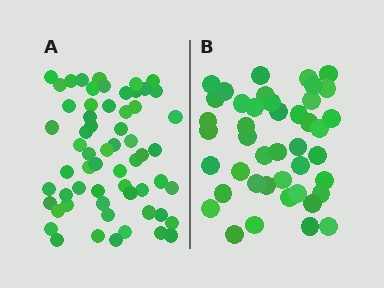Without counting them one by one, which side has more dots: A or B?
Region A (the left region) has more dots.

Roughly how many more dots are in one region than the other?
Region A has approximately 15 more dots than region B.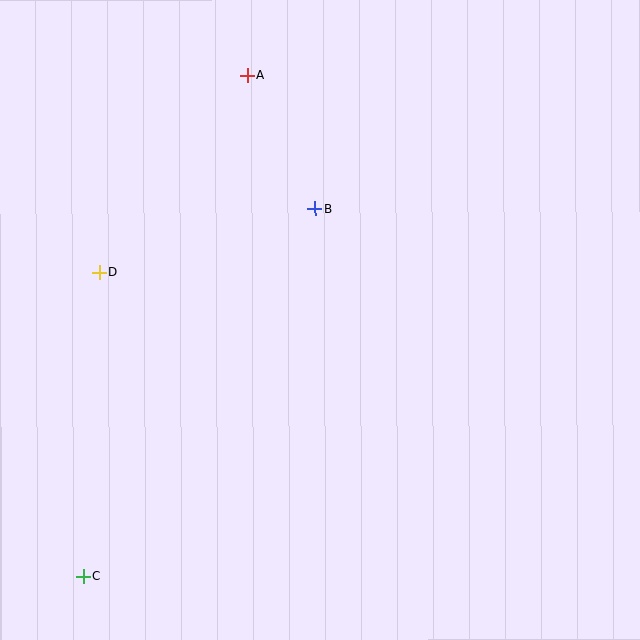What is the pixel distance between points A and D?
The distance between A and D is 246 pixels.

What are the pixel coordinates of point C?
Point C is at (83, 576).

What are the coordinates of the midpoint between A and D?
The midpoint between A and D is at (173, 174).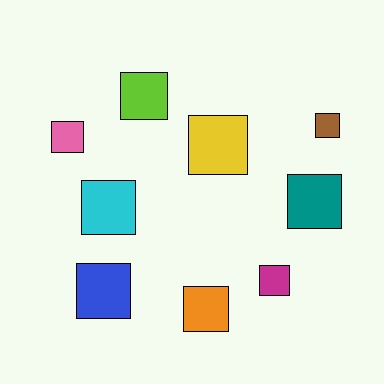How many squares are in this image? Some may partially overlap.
There are 9 squares.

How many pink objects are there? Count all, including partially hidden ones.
There is 1 pink object.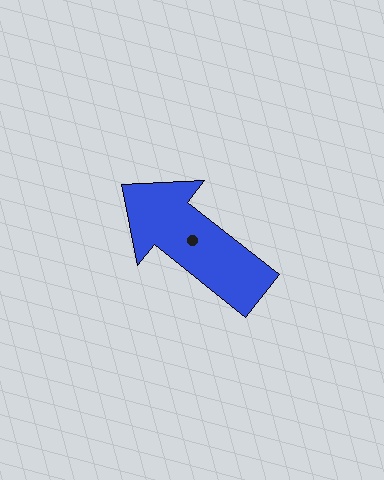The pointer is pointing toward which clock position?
Roughly 10 o'clock.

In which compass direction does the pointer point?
Northwest.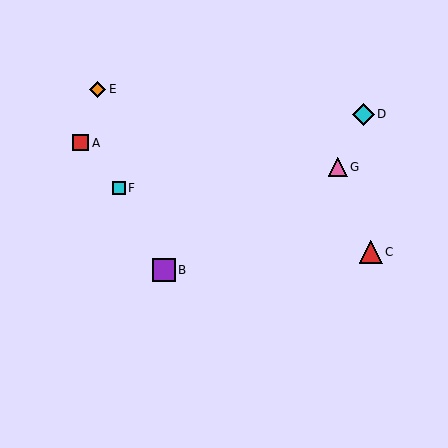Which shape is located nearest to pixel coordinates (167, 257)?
The purple square (labeled B) at (164, 270) is nearest to that location.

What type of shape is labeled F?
Shape F is a cyan square.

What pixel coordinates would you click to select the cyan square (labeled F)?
Click at (119, 188) to select the cyan square F.